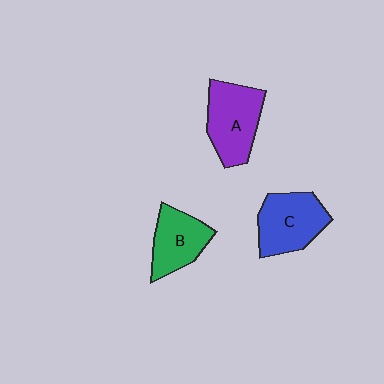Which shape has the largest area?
Shape A (purple).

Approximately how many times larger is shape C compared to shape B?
Approximately 1.2 times.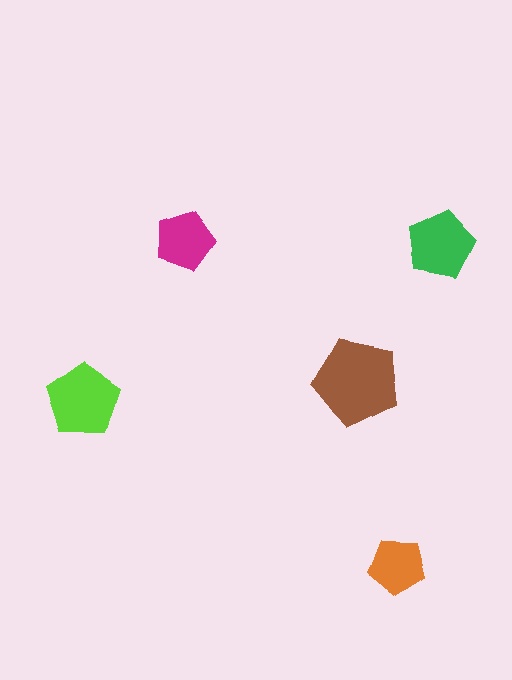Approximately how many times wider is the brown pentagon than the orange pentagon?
About 1.5 times wider.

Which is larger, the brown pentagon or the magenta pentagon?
The brown one.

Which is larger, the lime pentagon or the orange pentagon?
The lime one.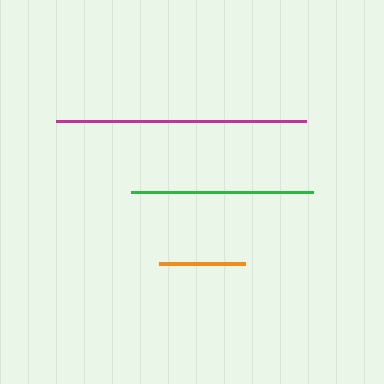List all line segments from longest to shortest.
From longest to shortest: magenta, green, orange.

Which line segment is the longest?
The magenta line is the longest at approximately 250 pixels.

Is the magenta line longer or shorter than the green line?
The magenta line is longer than the green line.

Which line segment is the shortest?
The orange line is the shortest at approximately 86 pixels.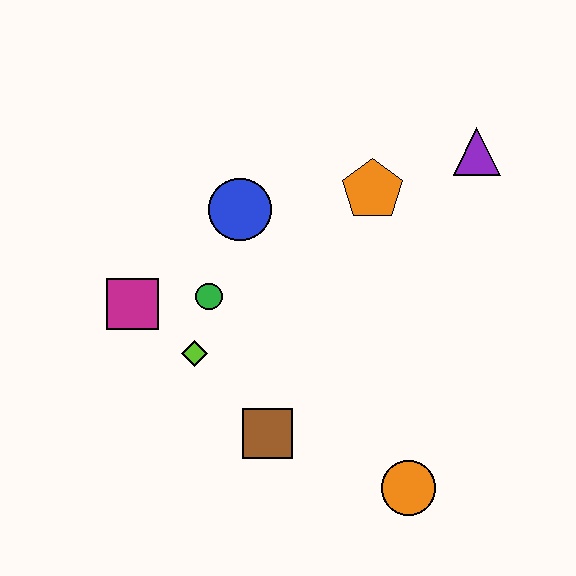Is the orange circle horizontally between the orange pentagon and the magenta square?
No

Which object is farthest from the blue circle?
The orange circle is farthest from the blue circle.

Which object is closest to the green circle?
The lime diamond is closest to the green circle.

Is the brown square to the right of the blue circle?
Yes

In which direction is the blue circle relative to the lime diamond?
The blue circle is above the lime diamond.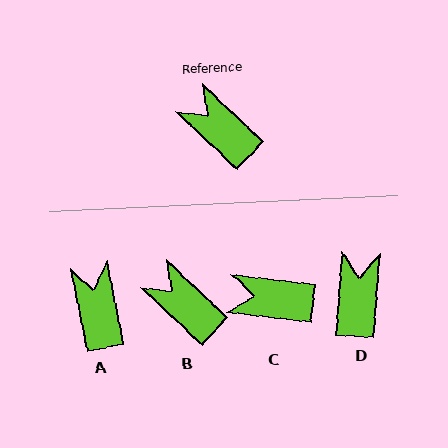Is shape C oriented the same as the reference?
No, it is off by about 36 degrees.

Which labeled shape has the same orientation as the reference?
B.